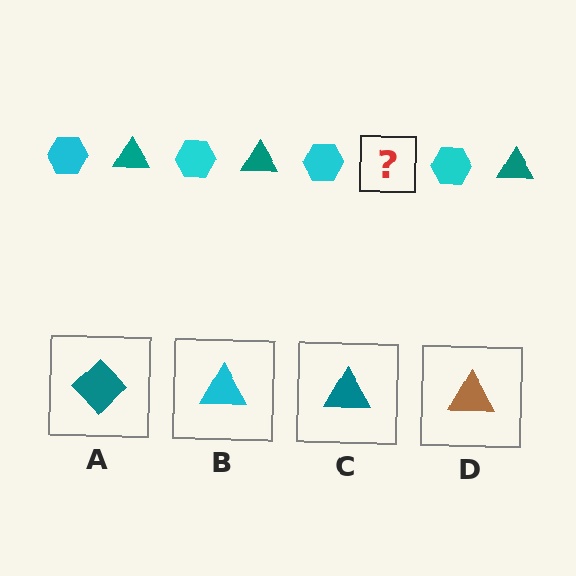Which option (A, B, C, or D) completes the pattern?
C.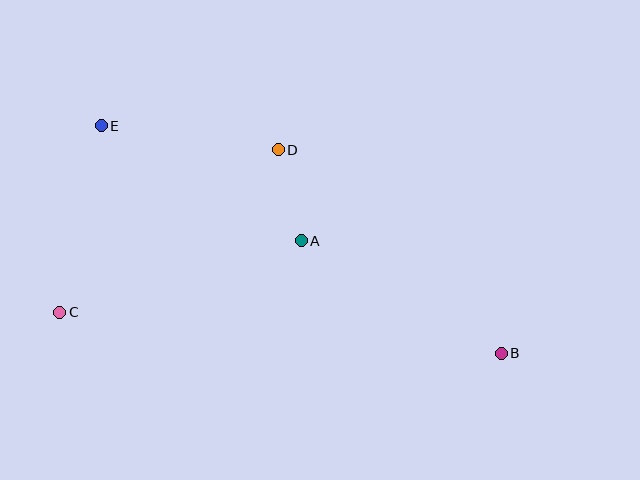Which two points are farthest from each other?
Points B and E are farthest from each other.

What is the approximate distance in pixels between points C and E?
The distance between C and E is approximately 191 pixels.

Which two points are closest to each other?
Points A and D are closest to each other.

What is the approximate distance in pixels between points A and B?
The distance between A and B is approximately 230 pixels.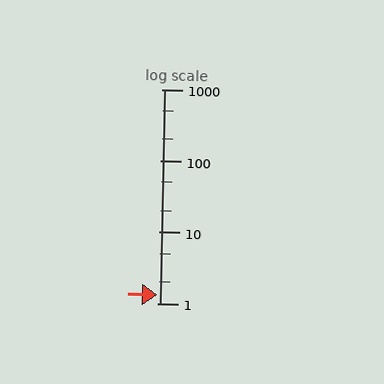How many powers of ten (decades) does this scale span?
The scale spans 3 decades, from 1 to 1000.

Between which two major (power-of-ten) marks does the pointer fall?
The pointer is between 1 and 10.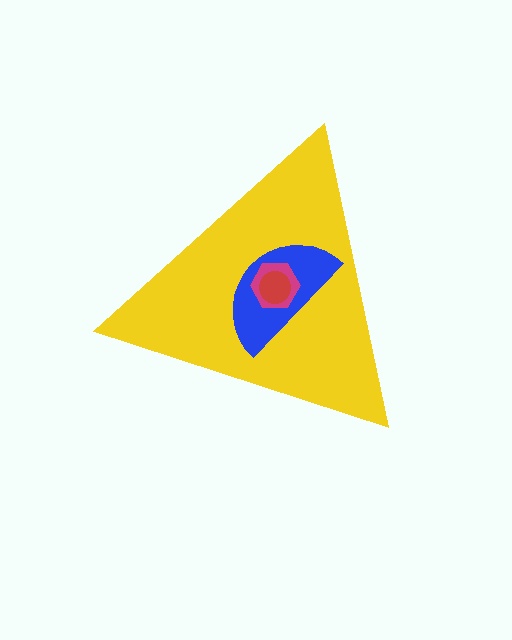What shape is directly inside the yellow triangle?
The blue semicircle.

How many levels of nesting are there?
4.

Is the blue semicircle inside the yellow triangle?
Yes.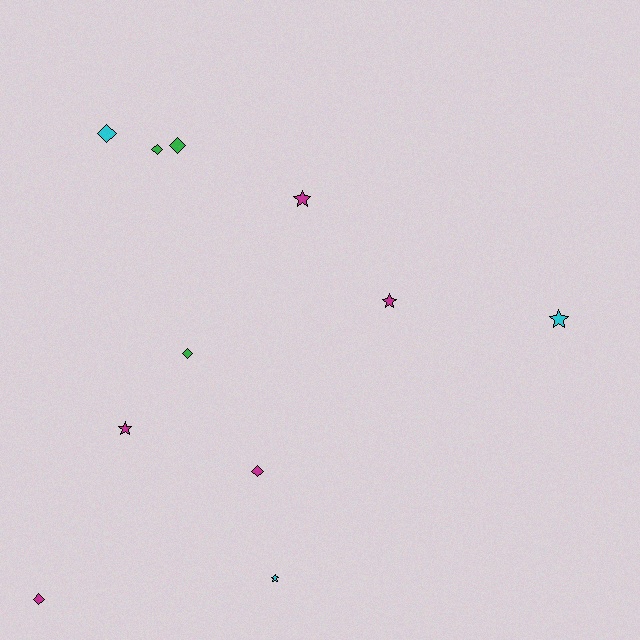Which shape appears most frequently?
Diamond, with 6 objects.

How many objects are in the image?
There are 11 objects.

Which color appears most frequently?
Magenta, with 5 objects.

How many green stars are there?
There are no green stars.